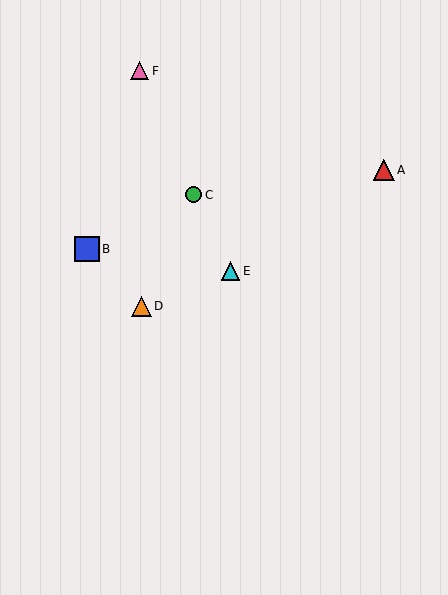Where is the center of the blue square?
The center of the blue square is at (87, 249).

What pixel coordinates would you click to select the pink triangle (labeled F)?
Click at (140, 71) to select the pink triangle F.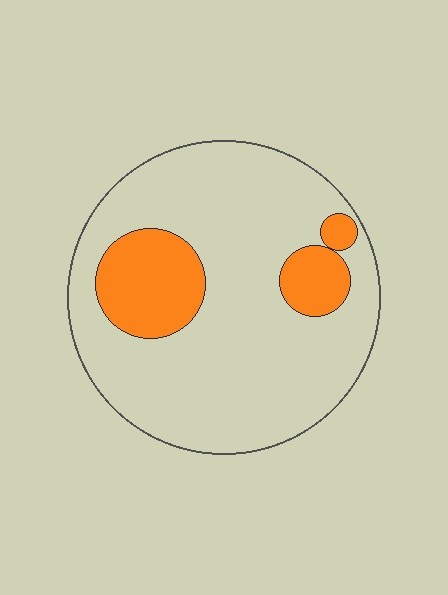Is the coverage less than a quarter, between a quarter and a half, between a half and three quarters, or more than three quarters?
Less than a quarter.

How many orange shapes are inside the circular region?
3.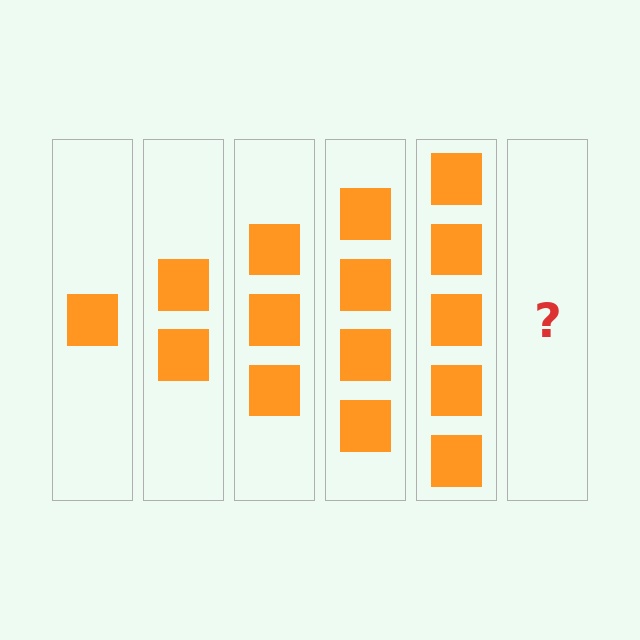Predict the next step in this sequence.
The next step is 6 squares.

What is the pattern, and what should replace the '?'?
The pattern is that each step adds one more square. The '?' should be 6 squares.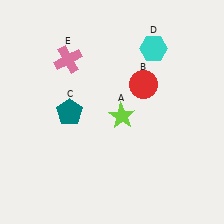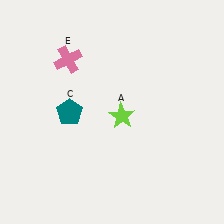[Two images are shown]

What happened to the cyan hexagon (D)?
The cyan hexagon (D) was removed in Image 2. It was in the top-right area of Image 1.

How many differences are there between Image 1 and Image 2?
There are 2 differences between the two images.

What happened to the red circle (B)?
The red circle (B) was removed in Image 2. It was in the top-right area of Image 1.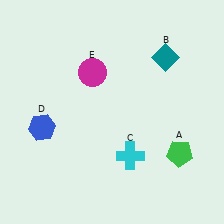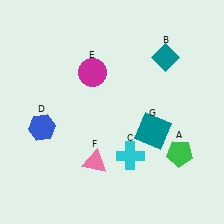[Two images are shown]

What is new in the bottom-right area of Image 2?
A teal square (G) was added in the bottom-right area of Image 2.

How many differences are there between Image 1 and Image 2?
There are 2 differences between the two images.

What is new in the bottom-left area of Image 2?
A pink triangle (F) was added in the bottom-left area of Image 2.